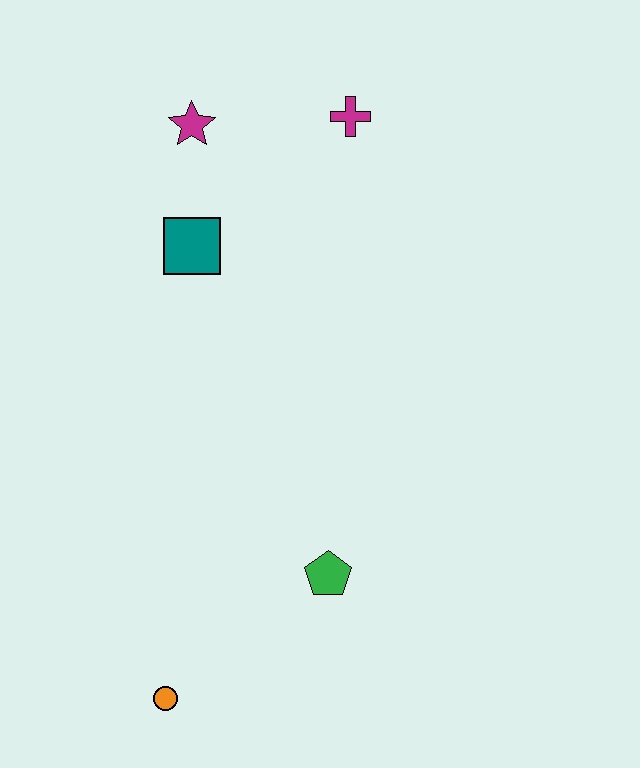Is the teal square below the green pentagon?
No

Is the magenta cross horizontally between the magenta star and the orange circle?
No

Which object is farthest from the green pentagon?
The magenta star is farthest from the green pentagon.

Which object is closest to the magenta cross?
The magenta star is closest to the magenta cross.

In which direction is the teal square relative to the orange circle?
The teal square is above the orange circle.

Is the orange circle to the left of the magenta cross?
Yes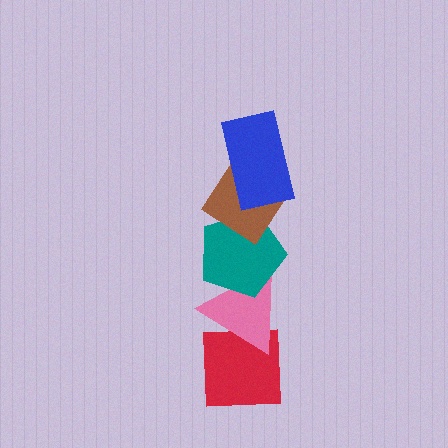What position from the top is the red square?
The red square is 5th from the top.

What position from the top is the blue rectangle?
The blue rectangle is 1st from the top.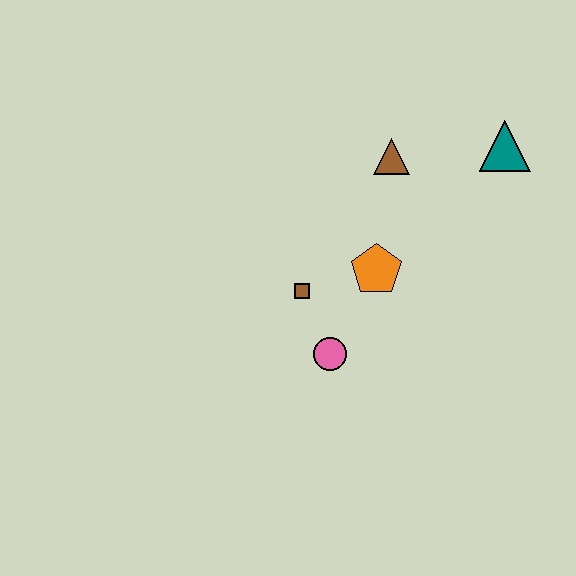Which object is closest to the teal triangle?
The brown triangle is closest to the teal triangle.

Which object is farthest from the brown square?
The teal triangle is farthest from the brown square.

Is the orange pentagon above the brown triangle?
No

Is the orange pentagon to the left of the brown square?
No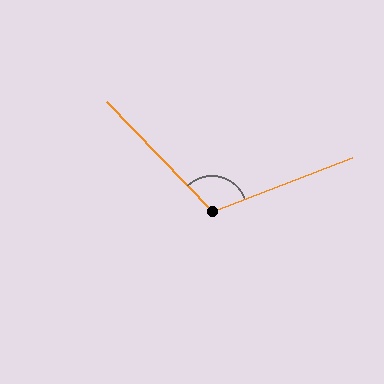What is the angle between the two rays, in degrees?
Approximately 113 degrees.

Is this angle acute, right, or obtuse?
It is obtuse.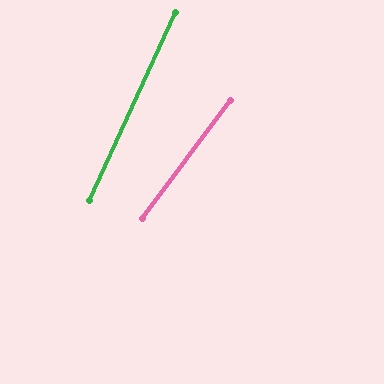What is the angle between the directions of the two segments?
Approximately 12 degrees.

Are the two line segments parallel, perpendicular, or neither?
Neither parallel nor perpendicular — they differ by about 12°.